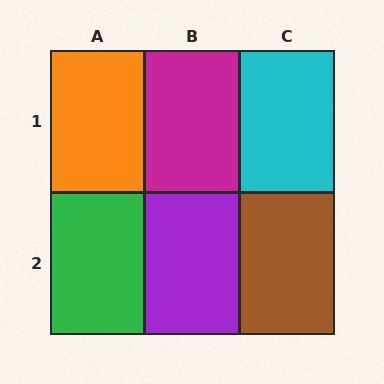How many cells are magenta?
1 cell is magenta.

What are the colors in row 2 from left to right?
Green, purple, brown.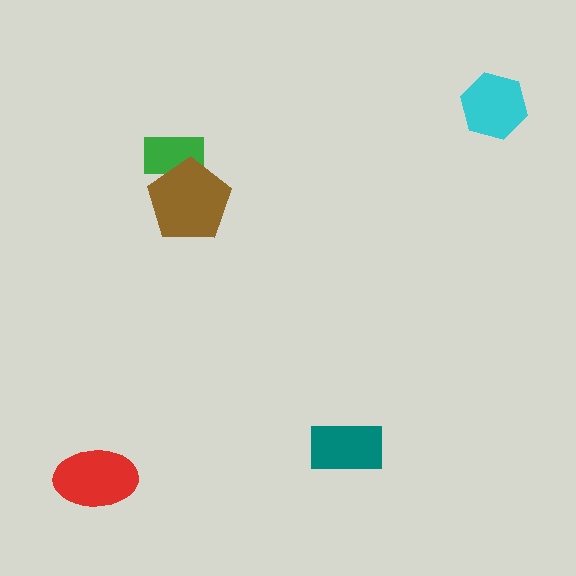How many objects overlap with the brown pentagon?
1 object overlaps with the brown pentagon.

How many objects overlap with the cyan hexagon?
0 objects overlap with the cyan hexagon.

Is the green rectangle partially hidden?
Yes, it is partially covered by another shape.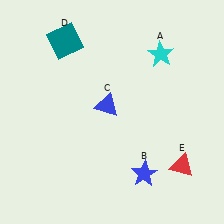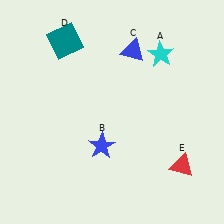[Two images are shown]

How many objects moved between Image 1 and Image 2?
2 objects moved between the two images.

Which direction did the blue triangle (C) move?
The blue triangle (C) moved up.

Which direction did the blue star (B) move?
The blue star (B) moved left.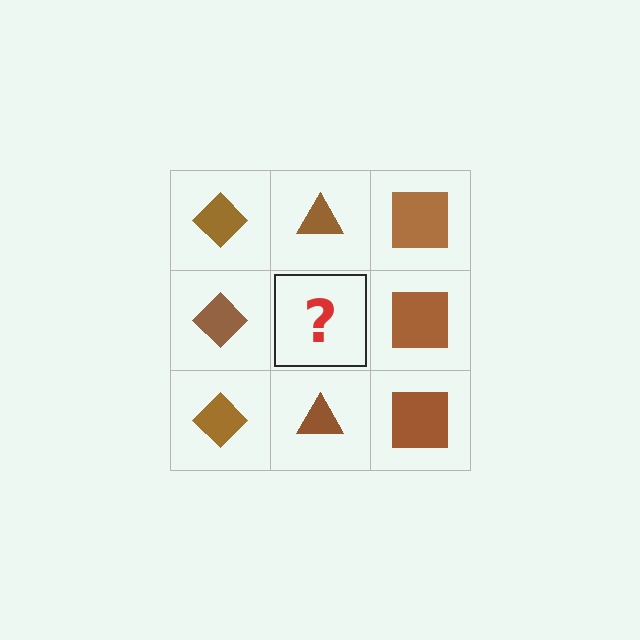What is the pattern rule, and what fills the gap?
The rule is that each column has a consistent shape. The gap should be filled with a brown triangle.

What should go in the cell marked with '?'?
The missing cell should contain a brown triangle.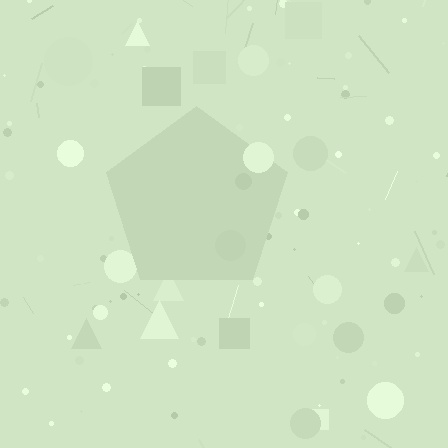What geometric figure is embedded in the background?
A pentagon is embedded in the background.